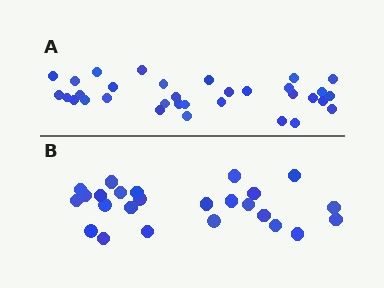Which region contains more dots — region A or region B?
Region A (the top region) has more dots.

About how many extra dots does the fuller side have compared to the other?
Region A has roughly 8 or so more dots than region B.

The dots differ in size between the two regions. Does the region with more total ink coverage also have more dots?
No. Region B has more total ink coverage because its dots are larger, but region A actually contains more individual dots. Total area can be misleading — the number of items is what matters here.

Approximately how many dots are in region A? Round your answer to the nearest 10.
About 30 dots. (The exact count is 33, which rounds to 30.)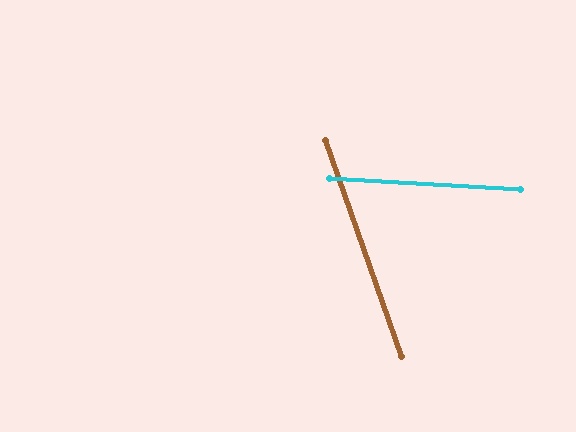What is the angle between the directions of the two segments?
Approximately 67 degrees.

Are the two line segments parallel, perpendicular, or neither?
Neither parallel nor perpendicular — they differ by about 67°.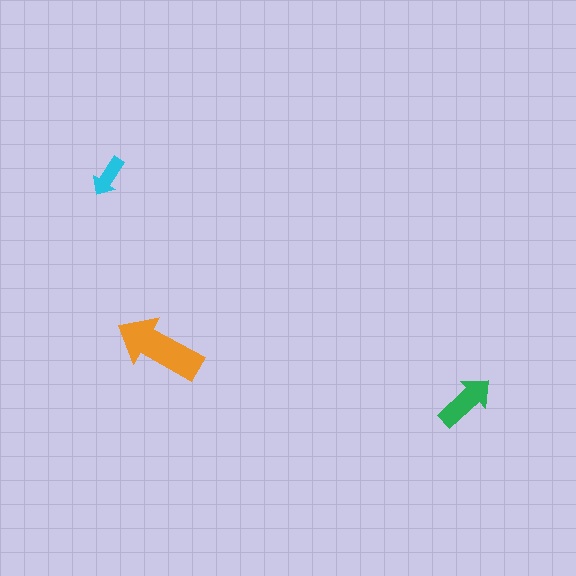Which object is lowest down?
The green arrow is bottommost.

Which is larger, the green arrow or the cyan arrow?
The green one.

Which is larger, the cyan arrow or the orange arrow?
The orange one.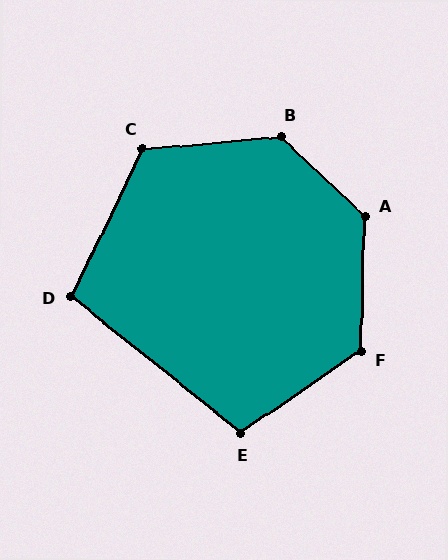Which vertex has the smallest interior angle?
D, at approximately 103 degrees.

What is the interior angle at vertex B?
Approximately 131 degrees (obtuse).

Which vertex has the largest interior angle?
A, at approximately 132 degrees.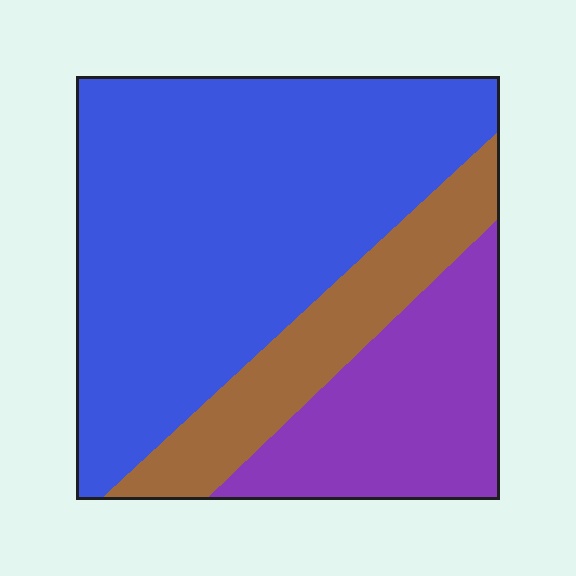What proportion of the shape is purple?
Purple takes up about one quarter (1/4) of the shape.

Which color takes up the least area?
Brown, at roughly 20%.